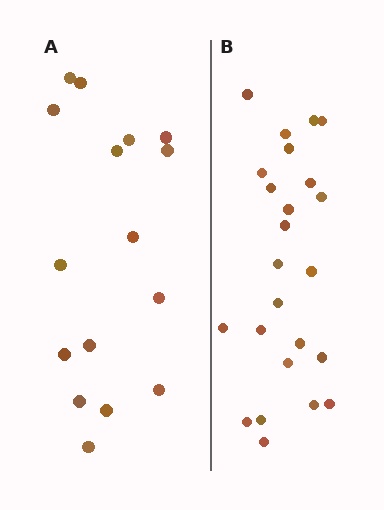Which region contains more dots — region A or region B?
Region B (the right region) has more dots.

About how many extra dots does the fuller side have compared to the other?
Region B has roughly 8 or so more dots than region A.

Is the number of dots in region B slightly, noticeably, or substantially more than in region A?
Region B has substantially more. The ratio is roughly 1.5 to 1.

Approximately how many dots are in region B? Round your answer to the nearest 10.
About 20 dots. (The exact count is 24, which rounds to 20.)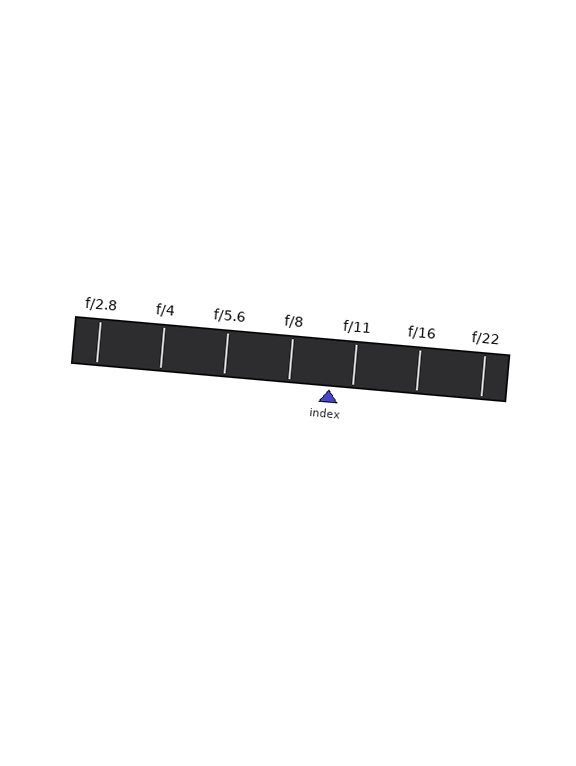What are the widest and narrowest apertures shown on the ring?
The widest aperture shown is f/2.8 and the narrowest is f/22.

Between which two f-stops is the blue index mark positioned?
The index mark is between f/8 and f/11.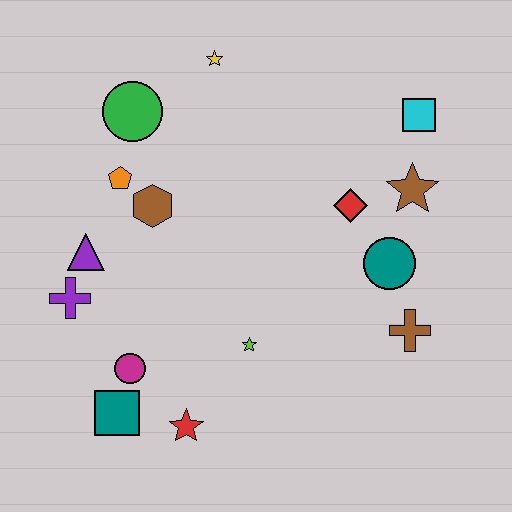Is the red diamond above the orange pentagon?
No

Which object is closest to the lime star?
The red star is closest to the lime star.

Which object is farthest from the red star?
The cyan square is farthest from the red star.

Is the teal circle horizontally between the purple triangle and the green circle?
No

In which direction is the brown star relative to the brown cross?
The brown star is above the brown cross.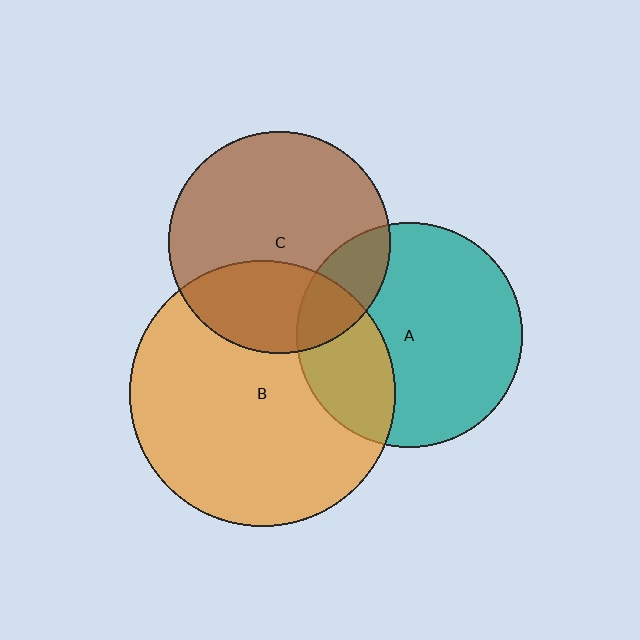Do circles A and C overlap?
Yes.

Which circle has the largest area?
Circle B (orange).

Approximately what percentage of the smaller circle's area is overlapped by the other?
Approximately 20%.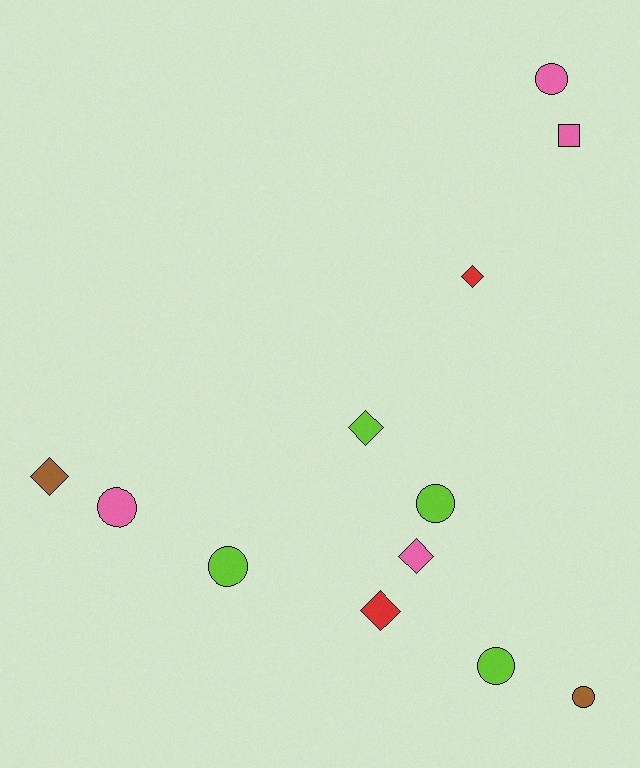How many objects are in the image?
There are 12 objects.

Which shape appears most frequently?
Circle, with 6 objects.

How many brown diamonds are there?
There is 1 brown diamond.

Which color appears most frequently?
Lime, with 4 objects.